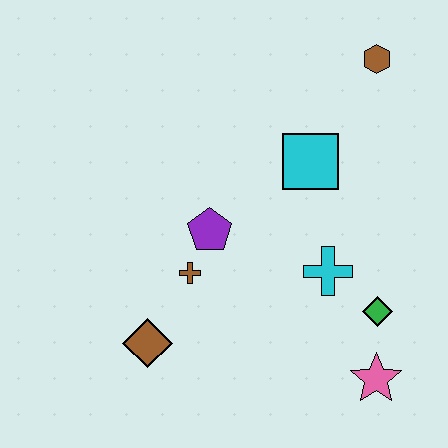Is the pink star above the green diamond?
No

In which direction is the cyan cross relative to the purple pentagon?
The cyan cross is to the right of the purple pentagon.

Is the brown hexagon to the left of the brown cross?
No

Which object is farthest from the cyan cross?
The brown hexagon is farthest from the cyan cross.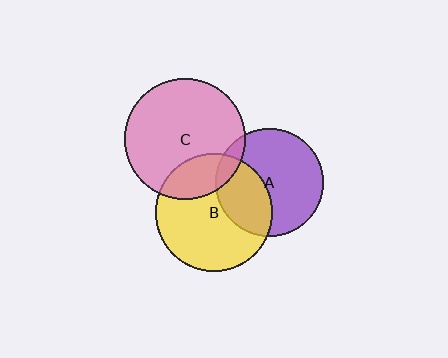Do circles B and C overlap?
Yes.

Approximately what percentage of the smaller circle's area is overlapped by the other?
Approximately 25%.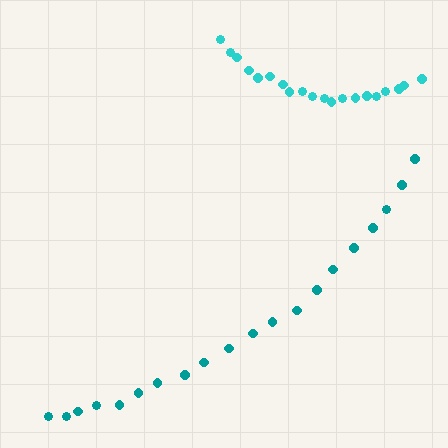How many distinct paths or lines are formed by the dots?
There are 2 distinct paths.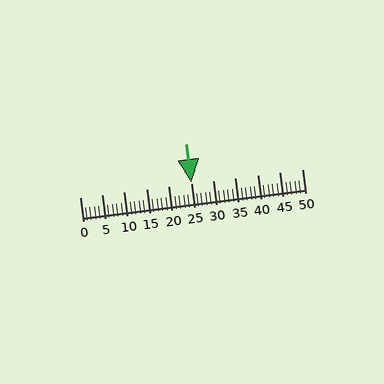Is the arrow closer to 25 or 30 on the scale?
The arrow is closer to 25.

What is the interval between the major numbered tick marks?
The major tick marks are spaced 5 units apart.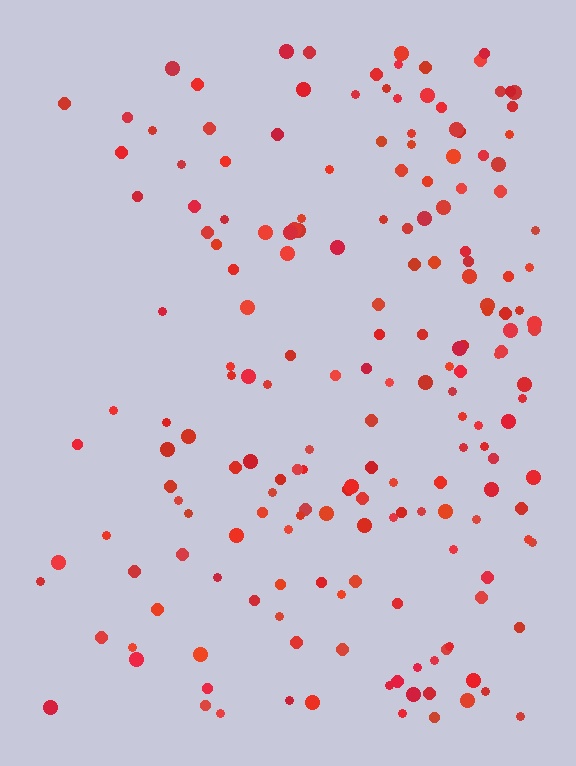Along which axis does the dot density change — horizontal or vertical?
Horizontal.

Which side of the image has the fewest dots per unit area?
The left.